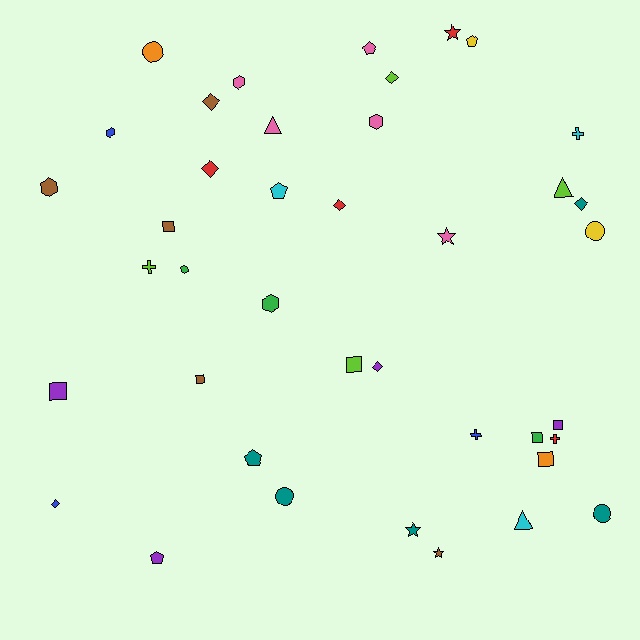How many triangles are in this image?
There are 3 triangles.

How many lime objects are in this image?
There are 4 lime objects.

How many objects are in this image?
There are 40 objects.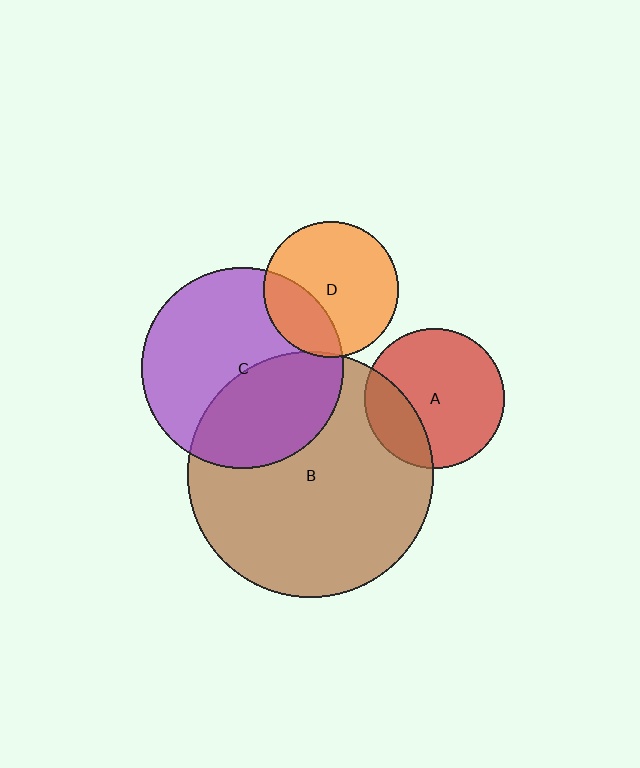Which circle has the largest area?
Circle B (brown).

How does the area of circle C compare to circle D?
Approximately 2.2 times.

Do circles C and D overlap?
Yes.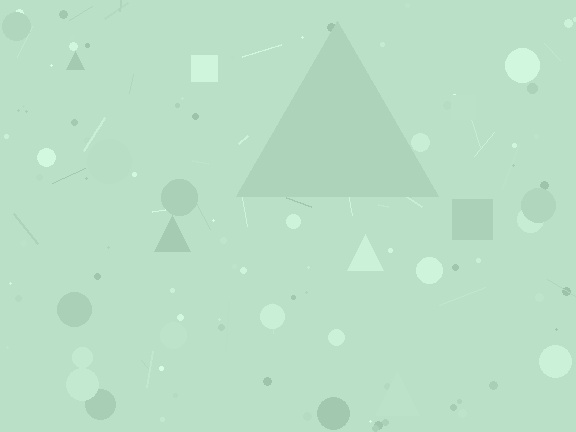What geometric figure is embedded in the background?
A triangle is embedded in the background.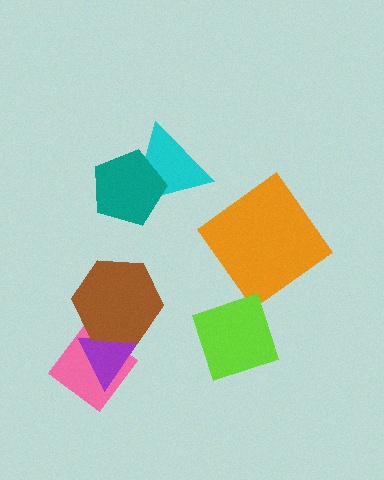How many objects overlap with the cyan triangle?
1 object overlaps with the cyan triangle.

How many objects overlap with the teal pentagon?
1 object overlaps with the teal pentagon.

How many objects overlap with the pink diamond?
2 objects overlap with the pink diamond.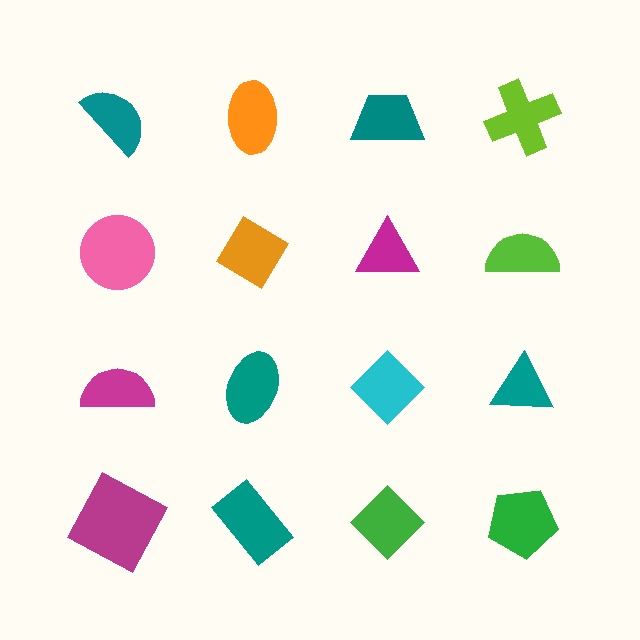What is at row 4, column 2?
A teal rectangle.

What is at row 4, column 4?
A green pentagon.